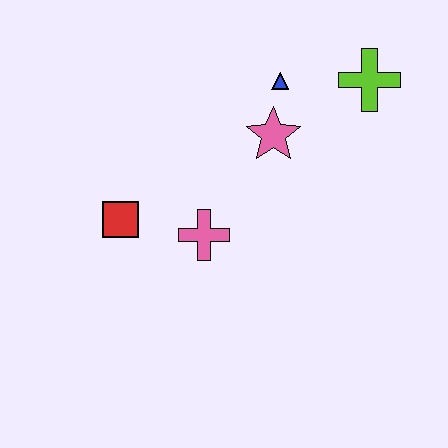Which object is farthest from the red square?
The lime cross is farthest from the red square.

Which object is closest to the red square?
The pink cross is closest to the red square.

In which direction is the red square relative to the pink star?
The red square is to the left of the pink star.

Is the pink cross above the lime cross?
No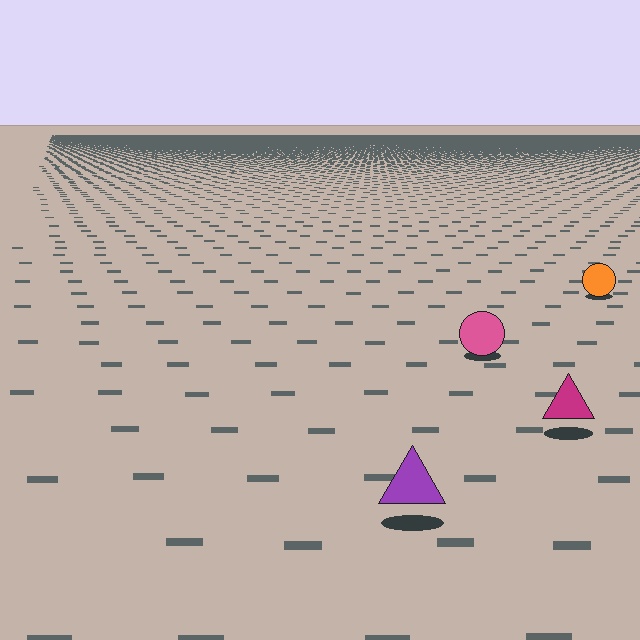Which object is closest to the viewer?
The purple triangle is closest. The texture marks near it are larger and more spread out.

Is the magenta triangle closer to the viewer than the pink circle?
Yes. The magenta triangle is closer — you can tell from the texture gradient: the ground texture is coarser near it.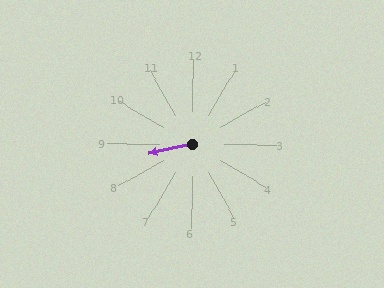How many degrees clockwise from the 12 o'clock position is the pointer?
Approximately 258 degrees.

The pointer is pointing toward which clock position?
Roughly 9 o'clock.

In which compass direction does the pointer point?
West.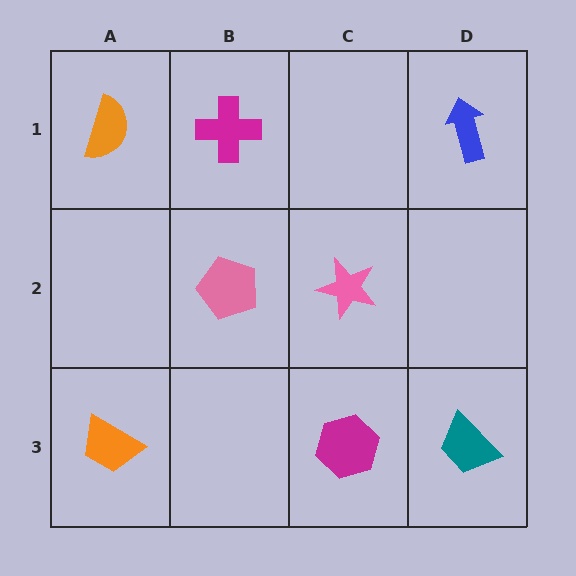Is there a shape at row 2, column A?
No, that cell is empty.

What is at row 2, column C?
A pink star.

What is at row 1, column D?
A blue arrow.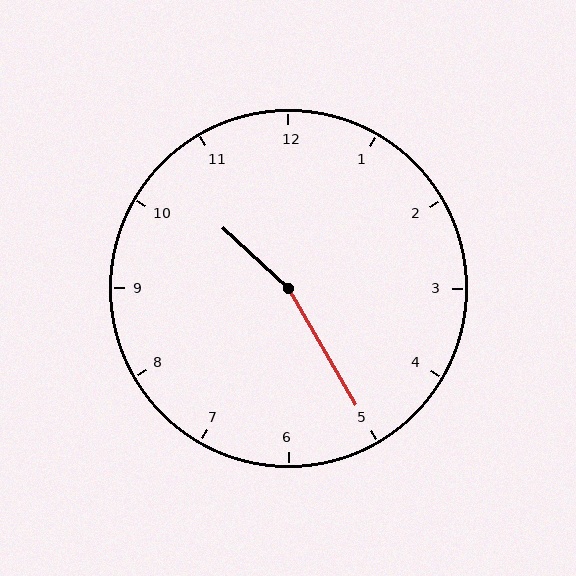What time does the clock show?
10:25.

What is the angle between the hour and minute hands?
Approximately 162 degrees.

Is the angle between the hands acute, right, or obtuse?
It is obtuse.